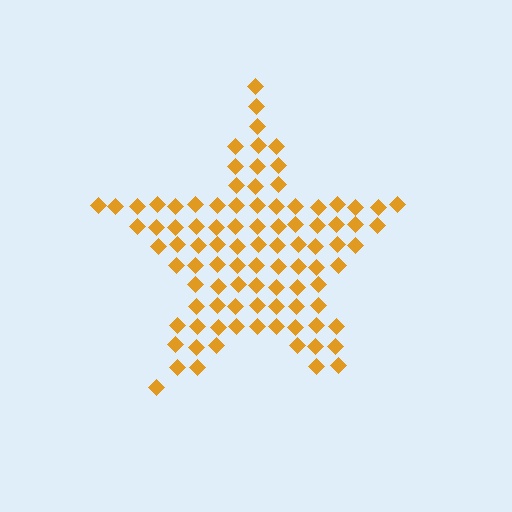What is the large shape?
The large shape is a star.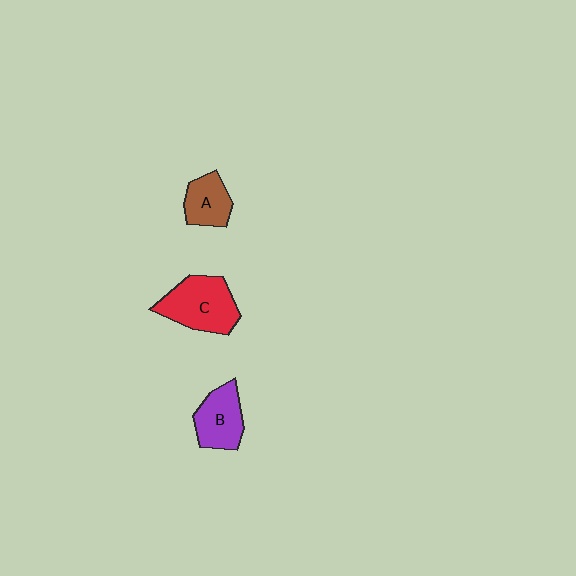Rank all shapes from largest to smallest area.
From largest to smallest: C (red), B (purple), A (brown).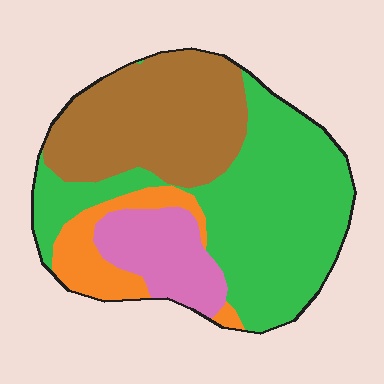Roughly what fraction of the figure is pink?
Pink takes up less than a quarter of the figure.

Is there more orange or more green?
Green.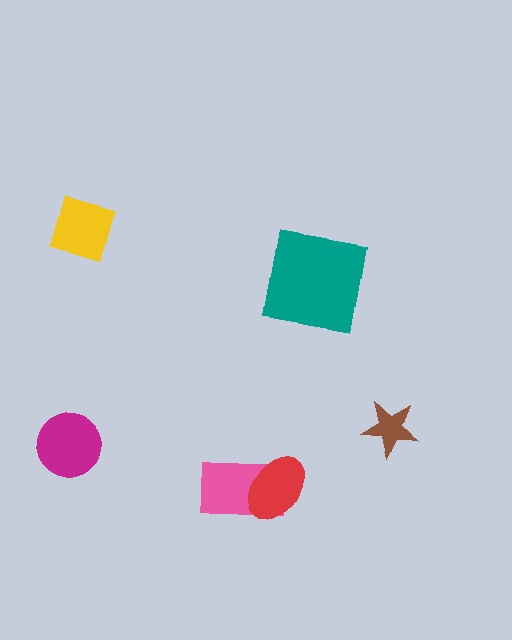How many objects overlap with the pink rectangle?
1 object overlaps with the pink rectangle.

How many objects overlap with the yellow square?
0 objects overlap with the yellow square.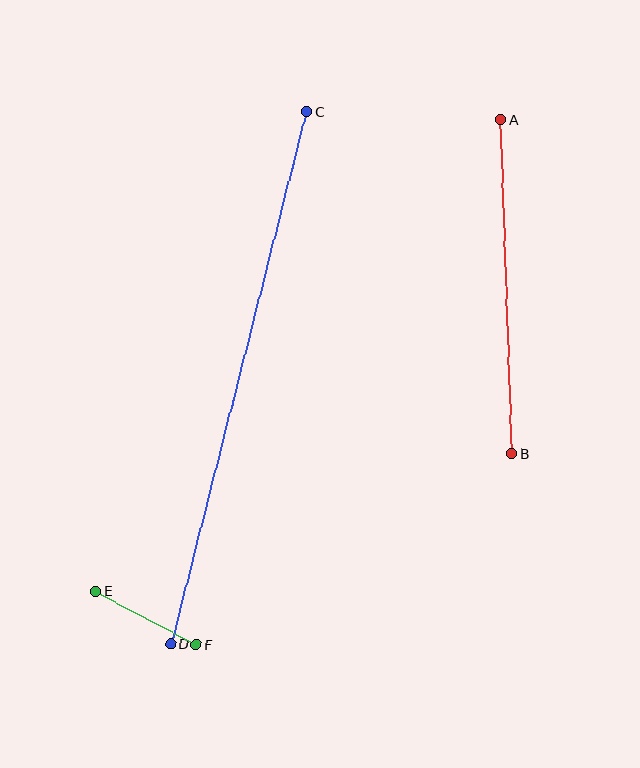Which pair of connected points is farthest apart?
Points C and D are farthest apart.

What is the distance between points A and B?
The distance is approximately 334 pixels.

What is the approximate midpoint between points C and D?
The midpoint is at approximately (239, 378) pixels.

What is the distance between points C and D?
The distance is approximately 550 pixels.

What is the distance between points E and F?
The distance is approximately 113 pixels.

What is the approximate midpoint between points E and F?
The midpoint is at approximately (146, 618) pixels.